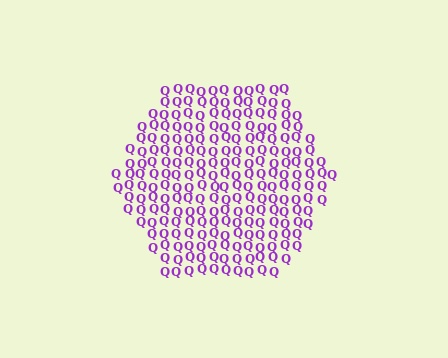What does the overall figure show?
The overall figure shows a hexagon.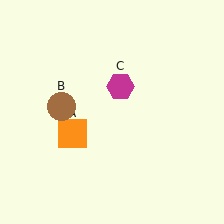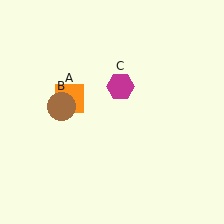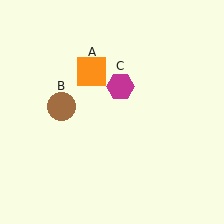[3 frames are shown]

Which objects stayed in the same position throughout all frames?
Brown circle (object B) and magenta hexagon (object C) remained stationary.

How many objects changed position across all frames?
1 object changed position: orange square (object A).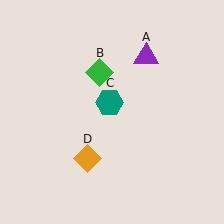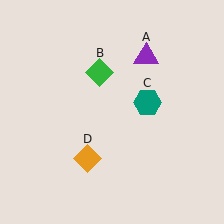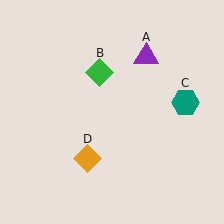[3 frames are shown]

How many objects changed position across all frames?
1 object changed position: teal hexagon (object C).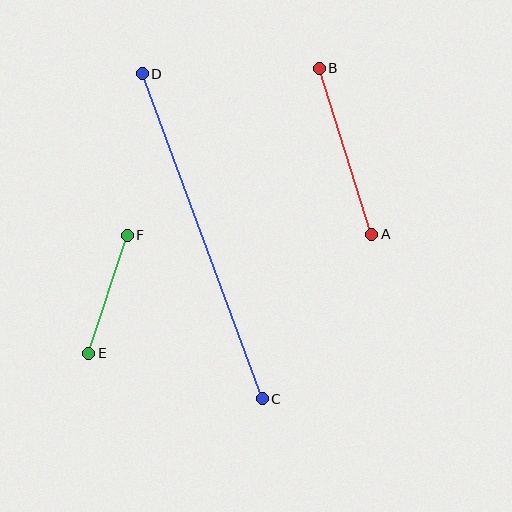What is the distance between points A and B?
The distance is approximately 174 pixels.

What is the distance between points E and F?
The distance is approximately 124 pixels.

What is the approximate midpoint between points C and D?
The midpoint is at approximately (202, 236) pixels.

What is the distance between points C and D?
The distance is approximately 347 pixels.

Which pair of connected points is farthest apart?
Points C and D are farthest apart.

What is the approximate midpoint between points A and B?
The midpoint is at approximately (346, 151) pixels.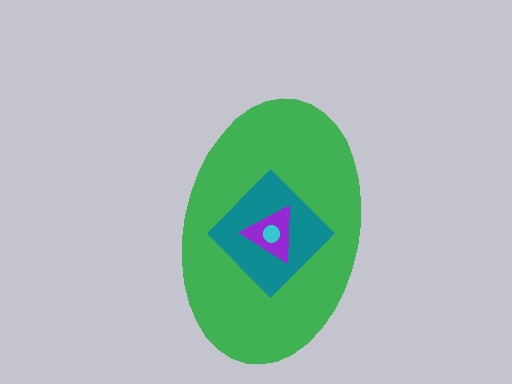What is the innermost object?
The cyan circle.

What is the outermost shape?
The green ellipse.